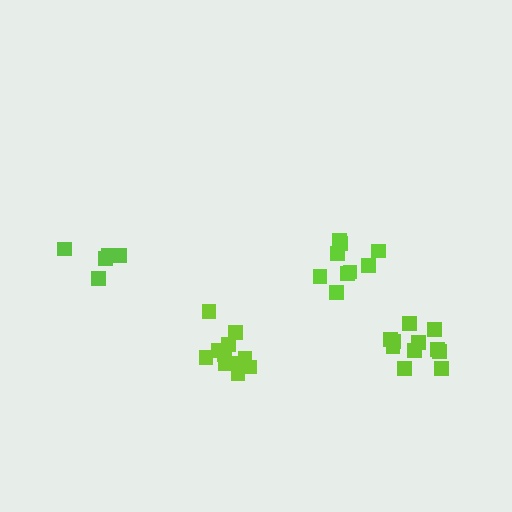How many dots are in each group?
Group 1: 11 dots, Group 2: 11 dots, Group 3: 5 dots, Group 4: 9 dots (36 total).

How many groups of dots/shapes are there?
There are 4 groups.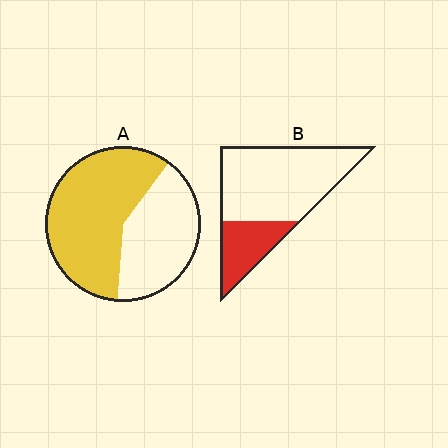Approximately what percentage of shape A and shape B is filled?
A is approximately 60% and B is approximately 25%.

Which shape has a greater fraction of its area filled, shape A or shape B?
Shape A.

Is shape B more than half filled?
No.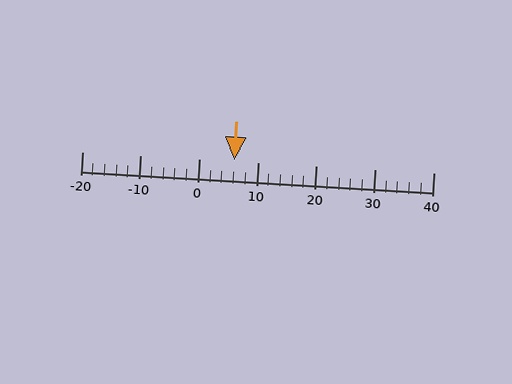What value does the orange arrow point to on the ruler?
The orange arrow points to approximately 6.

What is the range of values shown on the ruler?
The ruler shows values from -20 to 40.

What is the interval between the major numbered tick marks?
The major tick marks are spaced 10 units apart.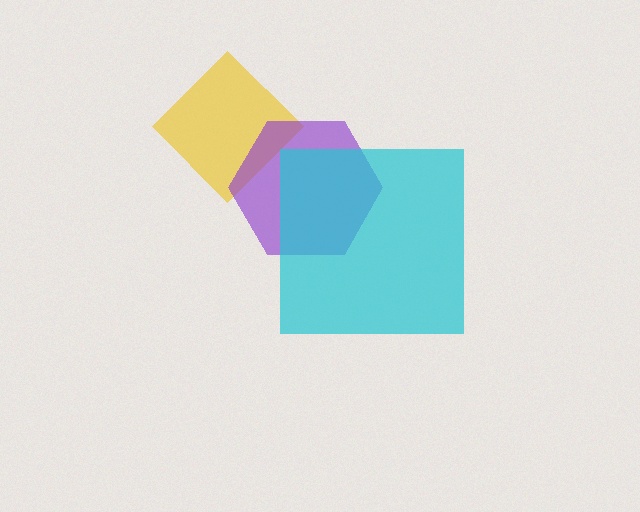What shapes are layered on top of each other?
The layered shapes are: a yellow diamond, a purple hexagon, a cyan square.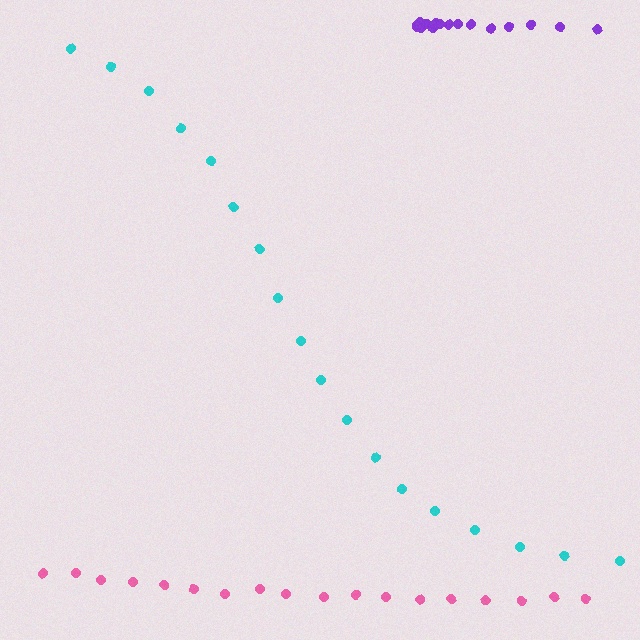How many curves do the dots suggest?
There are 3 distinct paths.